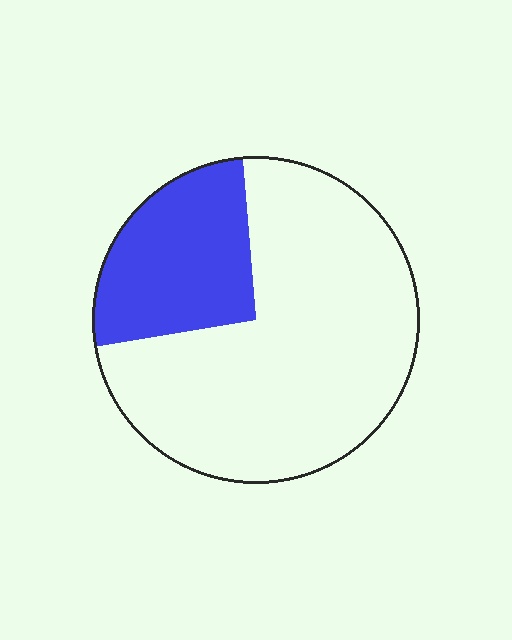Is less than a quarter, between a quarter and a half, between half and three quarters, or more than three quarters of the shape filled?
Between a quarter and a half.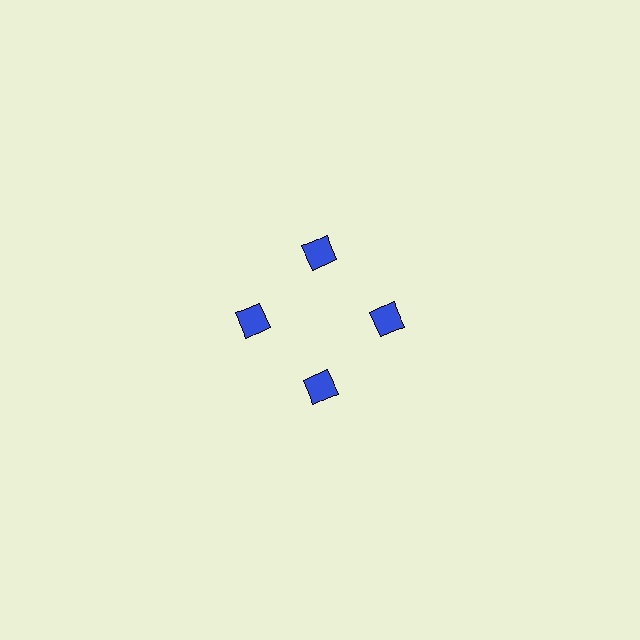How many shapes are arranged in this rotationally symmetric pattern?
There are 4 shapes, arranged in 4 groups of 1.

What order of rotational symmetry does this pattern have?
This pattern has 4-fold rotational symmetry.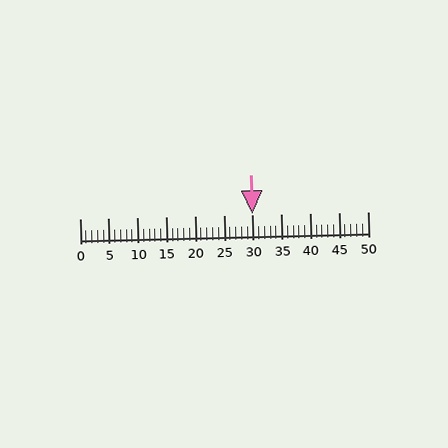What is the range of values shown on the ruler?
The ruler shows values from 0 to 50.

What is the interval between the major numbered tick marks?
The major tick marks are spaced 5 units apart.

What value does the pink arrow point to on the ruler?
The pink arrow points to approximately 30.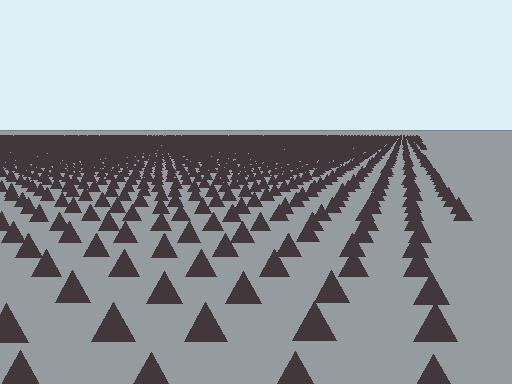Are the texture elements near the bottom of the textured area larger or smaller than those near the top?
Larger. Near the bottom, elements are closer to the viewer and appear at a bigger on-screen size.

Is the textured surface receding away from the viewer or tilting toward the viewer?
The surface is receding away from the viewer. Texture elements get smaller and denser toward the top.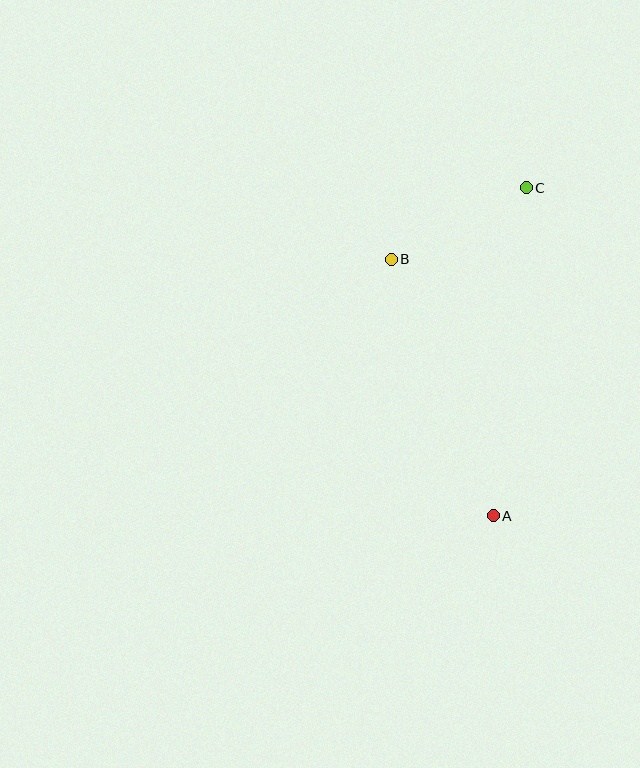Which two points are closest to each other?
Points B and C are closest to each other.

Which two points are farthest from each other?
Points A and C are farthest from each other.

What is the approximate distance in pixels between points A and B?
The distance between A and B is approximately 276 pixels.